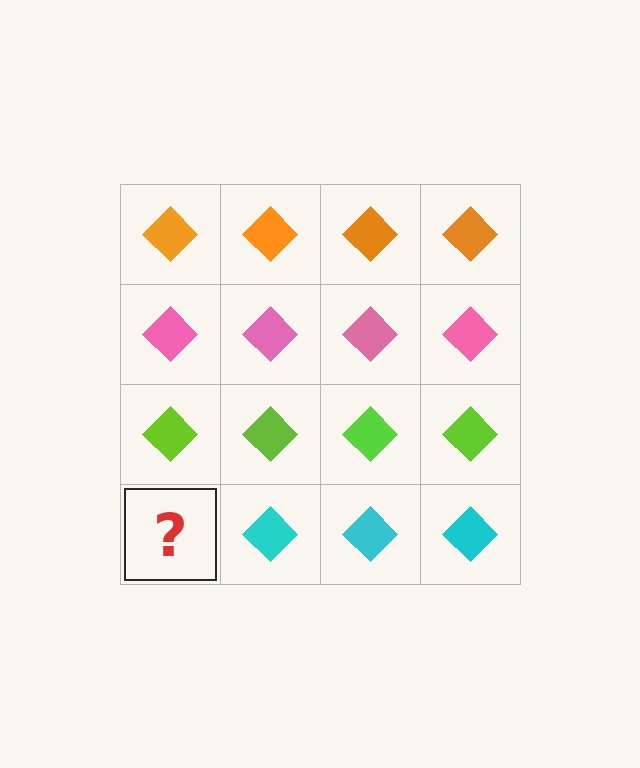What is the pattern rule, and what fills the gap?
The rule is that each row has a consistent color. The gap should be filled with a cyan diamond.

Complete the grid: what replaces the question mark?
The question mark should be replaced with a cyan diamond.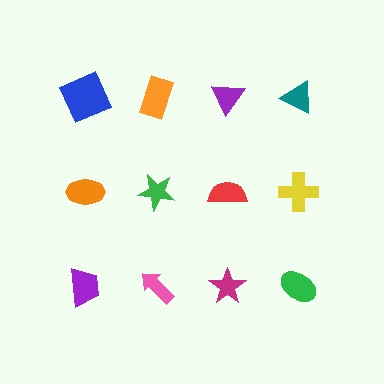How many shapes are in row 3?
4 shapes.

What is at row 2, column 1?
An orange ellipse.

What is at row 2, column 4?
A yellow cross.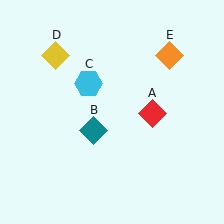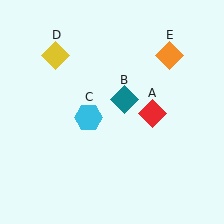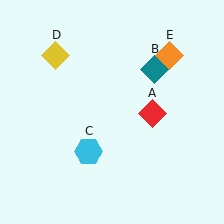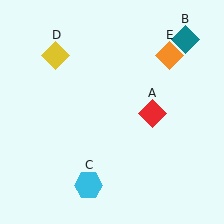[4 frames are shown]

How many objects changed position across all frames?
2 objects changed position: teal diamond (object B), cyan hexagon (object C).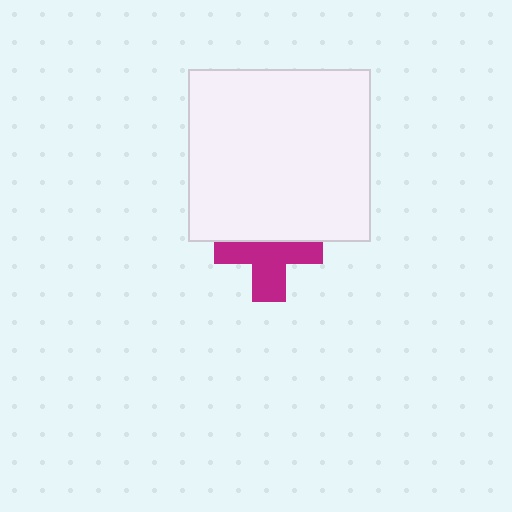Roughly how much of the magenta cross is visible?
About half of it is visible (roughly 61%).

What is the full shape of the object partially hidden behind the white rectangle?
The partially hidden object is a magenta cross.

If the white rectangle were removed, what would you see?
You would see the complete magenta cross.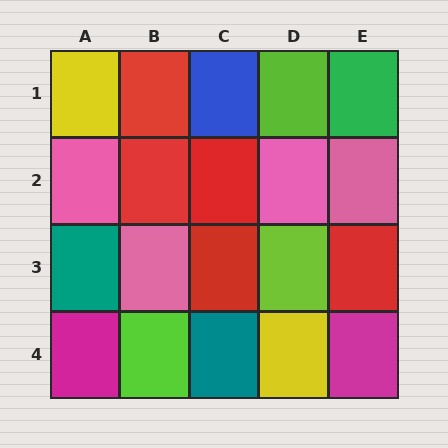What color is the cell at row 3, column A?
Teal.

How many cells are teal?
2 cells are teal.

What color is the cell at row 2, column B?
Red.